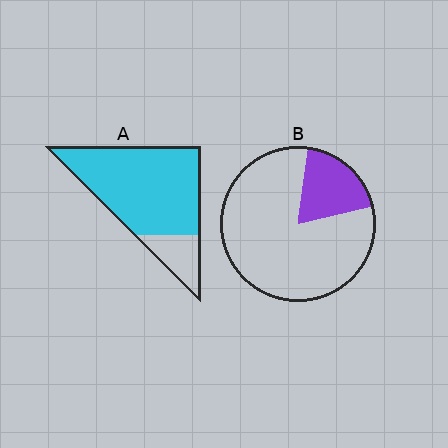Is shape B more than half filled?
No.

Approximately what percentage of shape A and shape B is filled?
A is approximately 80% and B is approximately 20%.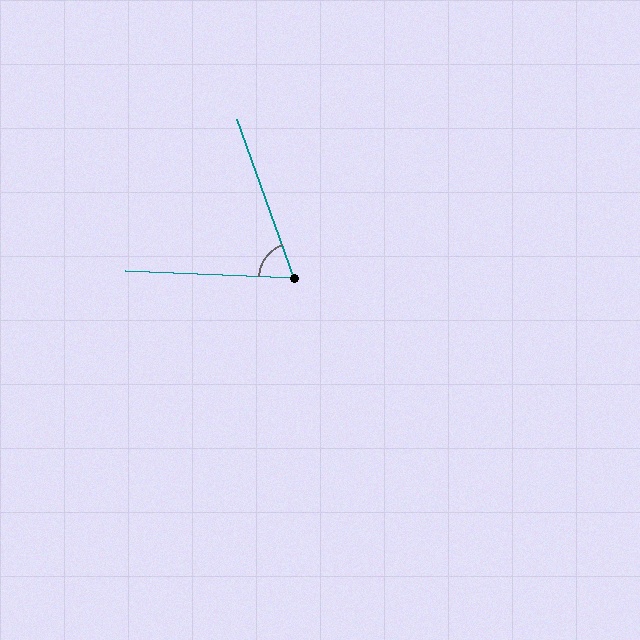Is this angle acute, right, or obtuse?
It is acute.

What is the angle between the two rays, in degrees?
Approximately 68 degrees.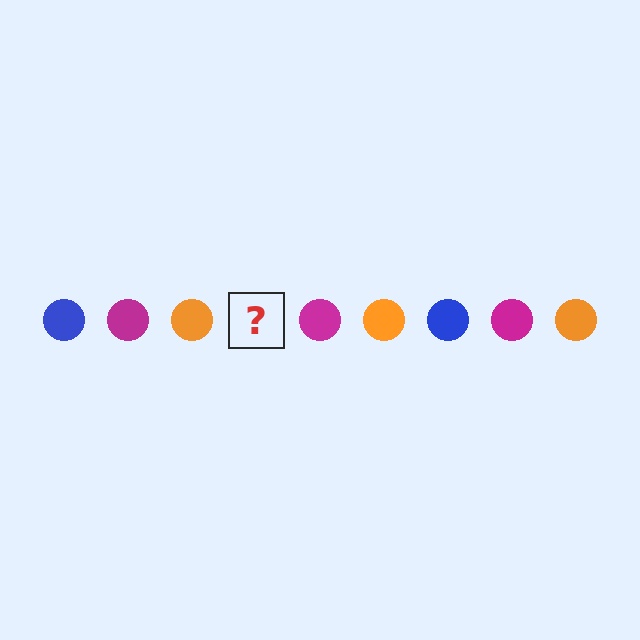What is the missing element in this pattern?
The missing element is a blue circle.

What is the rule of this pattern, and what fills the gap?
The rule is that the pattern cycles through blue, magenta, orange circles. The gap should be filled with a blue circle.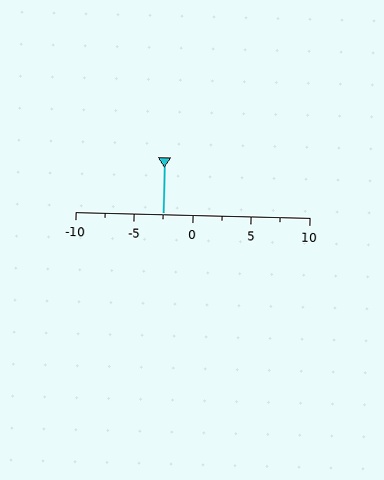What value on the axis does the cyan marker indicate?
The marker indicates approximately -2.5.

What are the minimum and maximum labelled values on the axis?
The axis runs from -10 to 10.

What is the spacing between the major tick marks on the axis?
The major ticks are spaced 5 apart.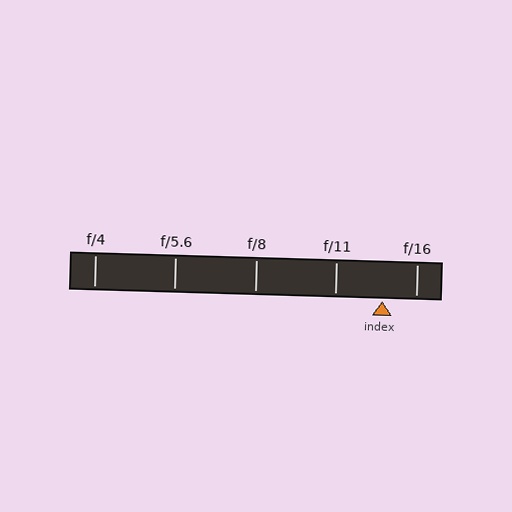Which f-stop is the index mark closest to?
The index mark is closest to f/16.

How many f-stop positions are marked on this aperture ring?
There are 5 f-stop positions marked.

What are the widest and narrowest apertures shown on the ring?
The widest aperture shown is f/4 and the narrowest is f/16.